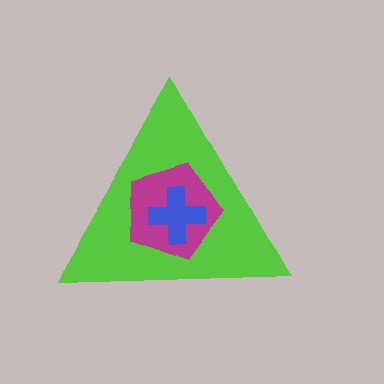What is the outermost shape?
The lime triangle.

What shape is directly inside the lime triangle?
The magenta pentagon.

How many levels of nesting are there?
3.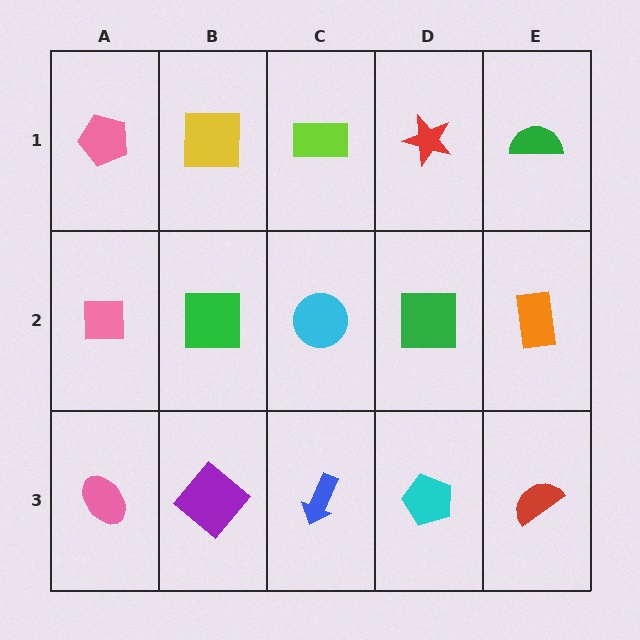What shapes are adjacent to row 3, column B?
A green square (row 2, column B), a pink ellipse (row 3, column A), a blue arrow (row 3, column C).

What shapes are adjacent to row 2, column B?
A yellow square (row 1, column B), a purple diamond (row 3, column B), a pink square (row 2, column A), a cyan circle (row 2, column C).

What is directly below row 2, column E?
A red semicircle.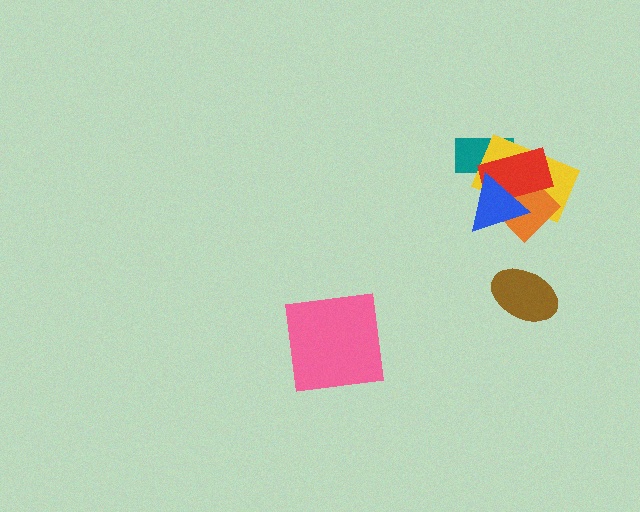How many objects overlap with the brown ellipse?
0 objects overlap with the brown ellipse.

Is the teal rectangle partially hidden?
Yes, it is partially covered by another shape.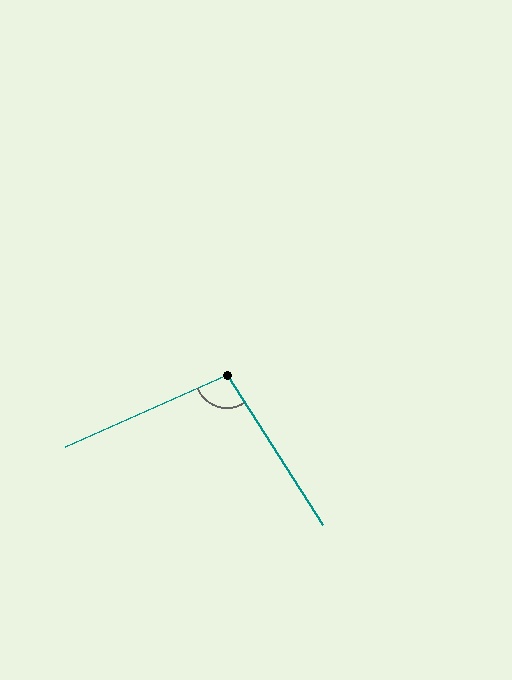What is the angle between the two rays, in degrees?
Approximately 99 degrees.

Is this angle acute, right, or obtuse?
It is obtuse.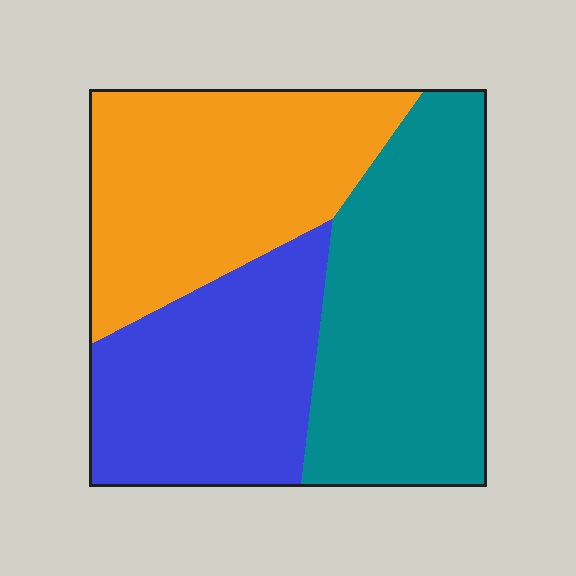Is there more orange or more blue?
Orange.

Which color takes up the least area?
Blue, at roughly 30%.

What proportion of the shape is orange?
Orange takes up between a third and a half of the shape.